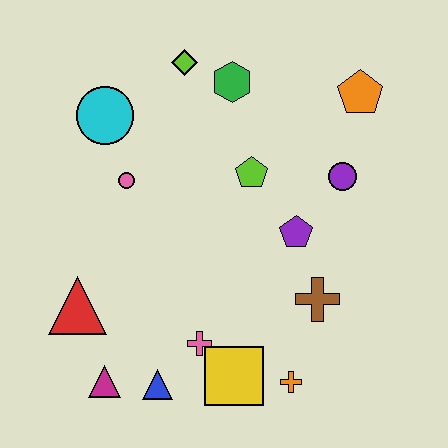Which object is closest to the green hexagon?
The lime diamond is closest to the green hexagon.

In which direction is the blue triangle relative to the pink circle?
The blue triangle is below the pink circle.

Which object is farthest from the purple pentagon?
The magenta triangle is farthest from the purple pentagon.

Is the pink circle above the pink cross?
Yes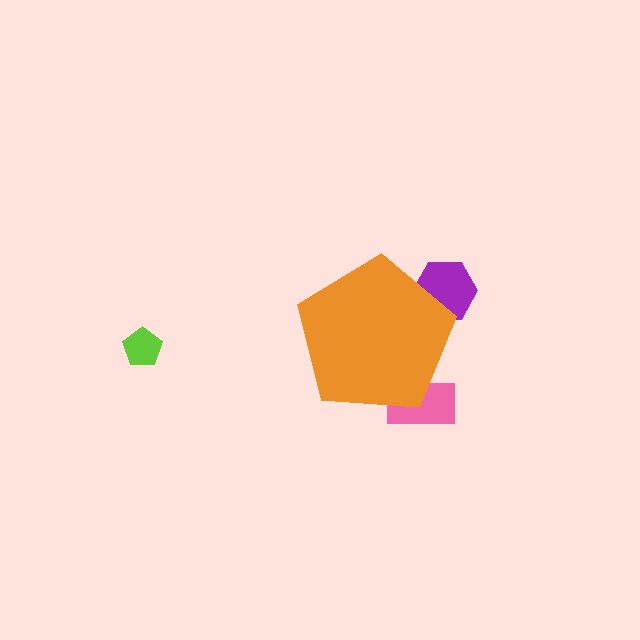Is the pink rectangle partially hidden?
Yes, the pink rectangle is partially hidden behind the orange pentagon.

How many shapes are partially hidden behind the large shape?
2 shapes are partially hidden.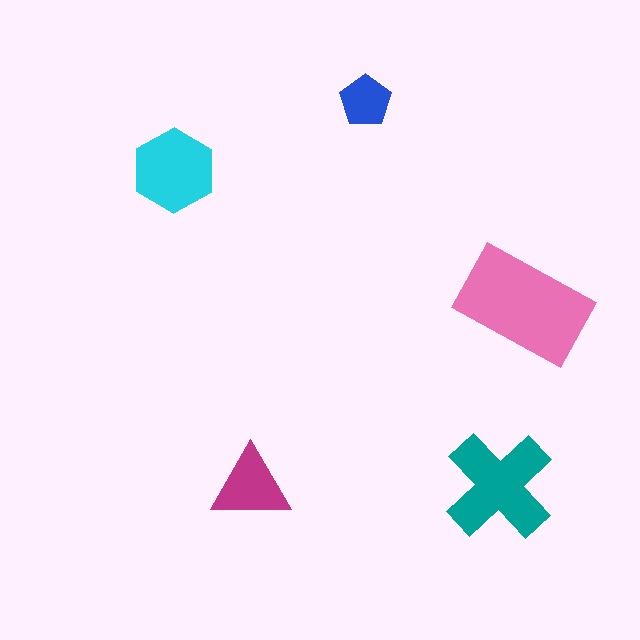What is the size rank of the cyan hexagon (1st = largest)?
3rd.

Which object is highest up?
The blue pentagon is topmost.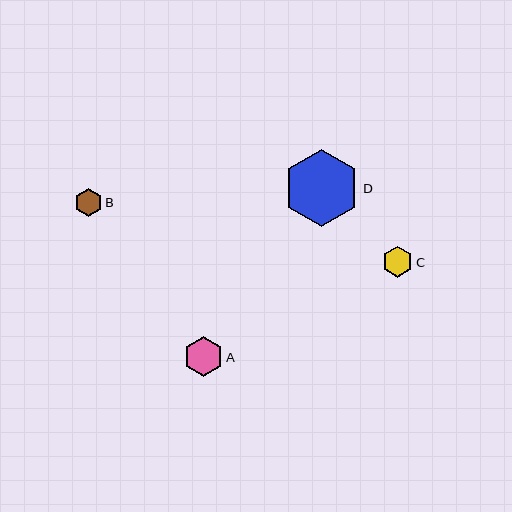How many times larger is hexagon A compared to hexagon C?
Hexagon A is approximately 1.3 times the size of hexagon C.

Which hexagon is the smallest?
Hexagon B is the smallest with a size of approximately 28 pixels.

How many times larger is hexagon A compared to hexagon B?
Hexagon A is approximately 1.4 times the size of hexagon B.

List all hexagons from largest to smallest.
From largest to smallest: D, A, C, B.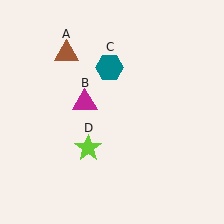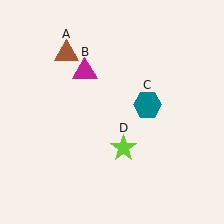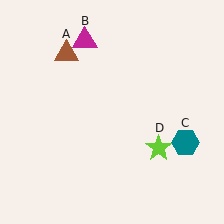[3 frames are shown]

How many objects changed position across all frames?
3 objects changed position: magenta triangle (object B), teal hexagon (object C), lime star (object D).